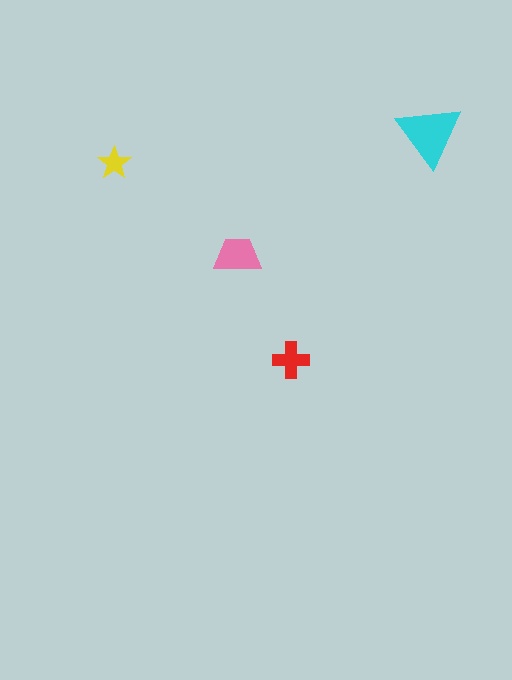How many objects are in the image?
There are 4 objects in the image.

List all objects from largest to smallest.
The cyan triangle, the pink trapezoid, the red cross, the yellow star.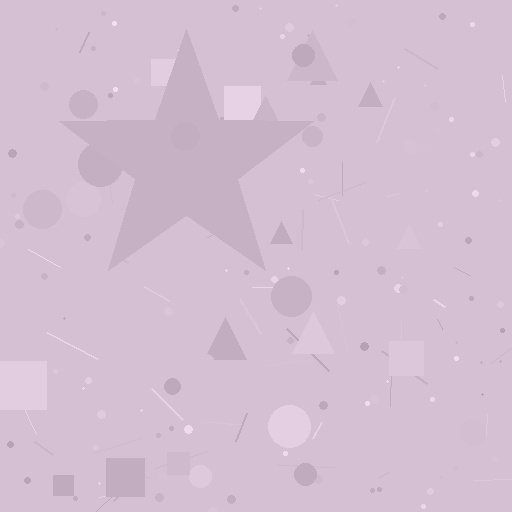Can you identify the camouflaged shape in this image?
The camouflaged shape is a star.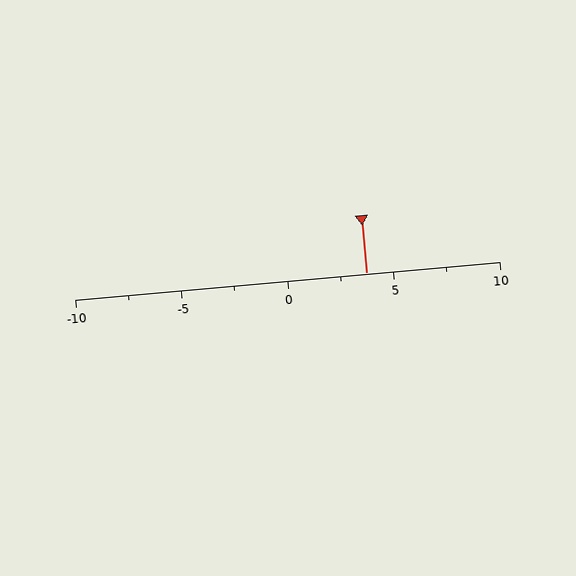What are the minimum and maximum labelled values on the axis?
The axis runs from -10 to 10.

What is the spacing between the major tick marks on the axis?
The major ticks are spaced 5 apart.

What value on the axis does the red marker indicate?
The marker indicates approximately 3.8.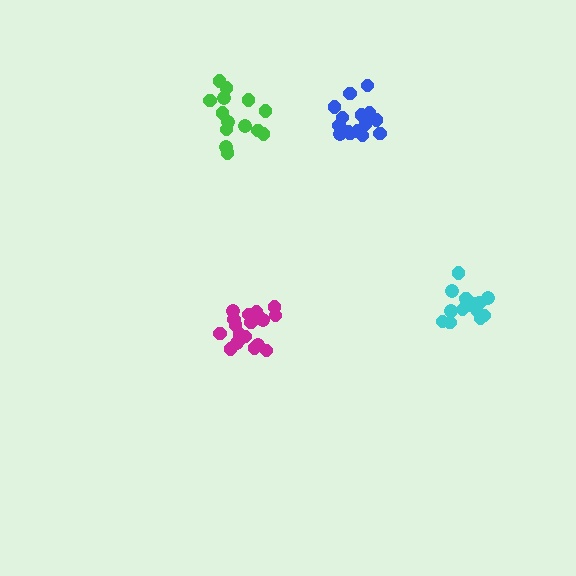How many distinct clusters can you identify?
There are 4 distinct clusters.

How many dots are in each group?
Group 1: 19 dots, Group 2: 14 dots, Group 3: 15 dots, Group 4: 15 dots (63 total).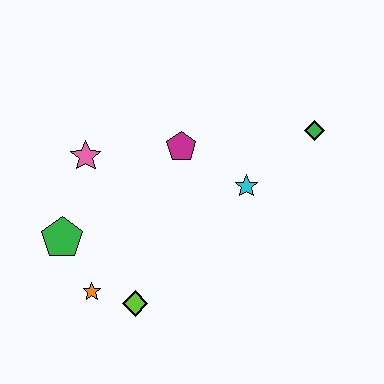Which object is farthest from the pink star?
The green diamond is farthest from the pink star.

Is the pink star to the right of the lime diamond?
No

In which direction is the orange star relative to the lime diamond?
The orange star is to the left of the lime diamond.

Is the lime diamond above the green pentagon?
No